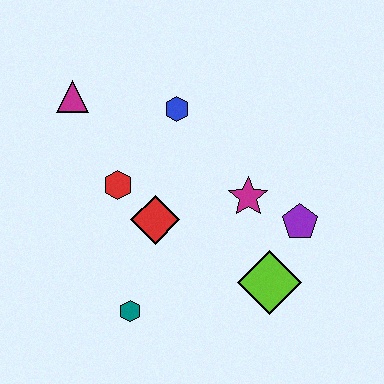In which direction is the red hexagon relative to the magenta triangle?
The red hexagon is below the magenta triangle.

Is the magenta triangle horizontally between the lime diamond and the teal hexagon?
No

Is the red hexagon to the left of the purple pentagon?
Yes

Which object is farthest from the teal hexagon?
The magenta triangle is farthest from the teal hexagon.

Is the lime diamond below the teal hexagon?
No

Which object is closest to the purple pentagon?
The magenta star is closest to the purple pentagon.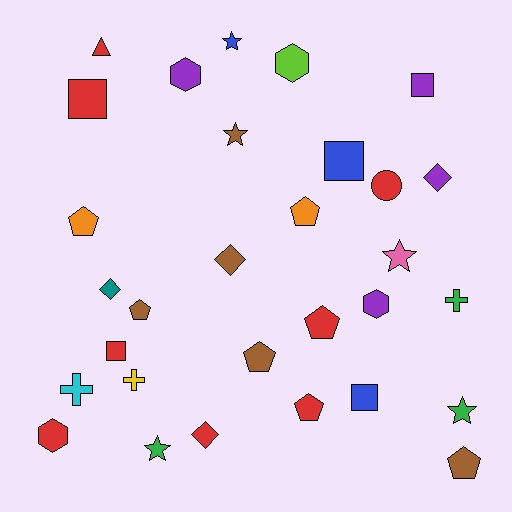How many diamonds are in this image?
There are 4 diamonds.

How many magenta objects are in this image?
There are no magenta objects.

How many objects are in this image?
There are 30 objects.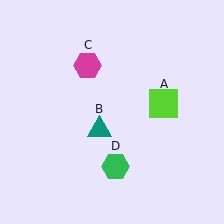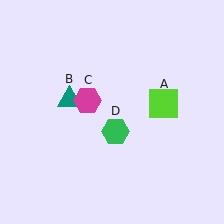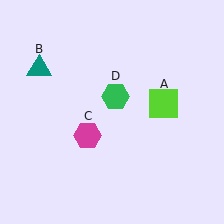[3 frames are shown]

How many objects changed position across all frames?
3 objects changed position: teal triangle (object B), magenta hexagon (object C), green hexagon (object D).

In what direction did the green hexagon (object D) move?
The green hexagon (object D) moved up.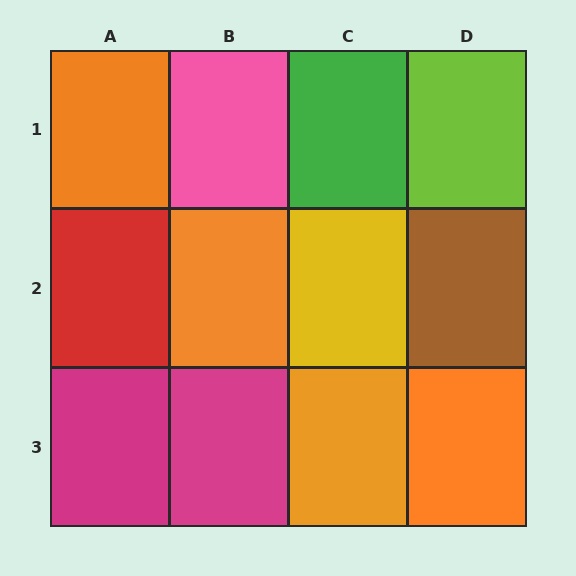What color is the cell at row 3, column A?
Magenta.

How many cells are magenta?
2 cells are magenta.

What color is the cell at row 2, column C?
Yellow.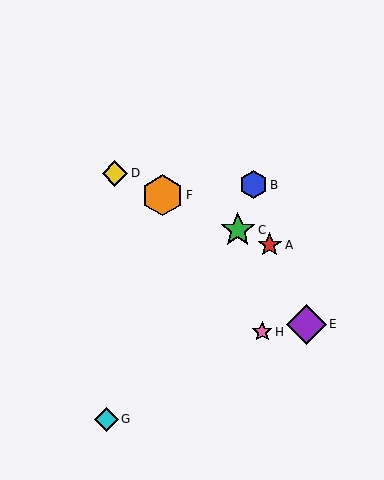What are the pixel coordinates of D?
Object D is at (115, 173).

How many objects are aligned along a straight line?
4 objects (A, C, D, F) are aligned along a straight line.